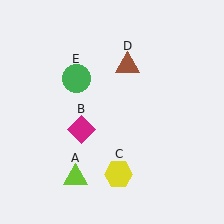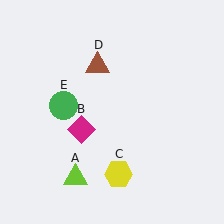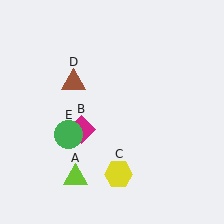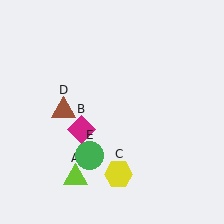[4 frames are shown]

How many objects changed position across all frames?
2 objects changed position: brown triangle (object D), green circle (object E).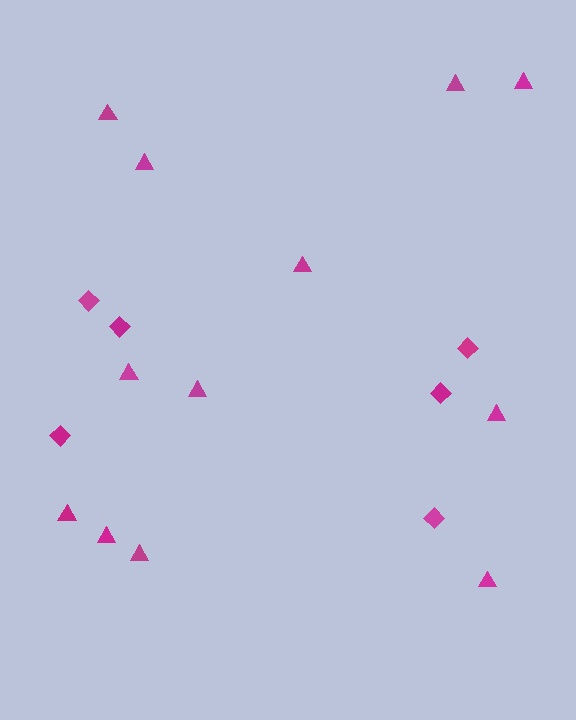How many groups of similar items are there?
There are 2 groups: one group of triangles (12) and one group of diamonds (6).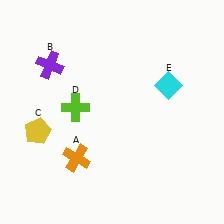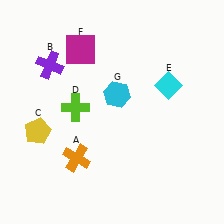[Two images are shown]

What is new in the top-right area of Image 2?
A cyan hexagon (G) was added in the top-right area of Image 2.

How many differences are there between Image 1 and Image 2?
There are 2 differences between the two images.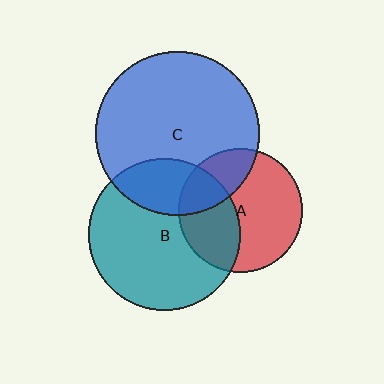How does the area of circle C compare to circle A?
Approximately 1.8 times.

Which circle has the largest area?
Circle C (blue).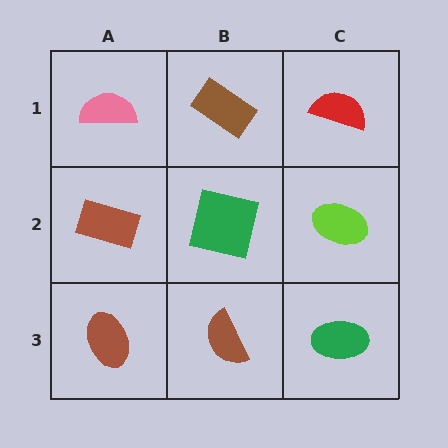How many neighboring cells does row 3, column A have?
2.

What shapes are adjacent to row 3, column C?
A lime ellipse (row 2, column C), a brown semicircle (row 3, column B).